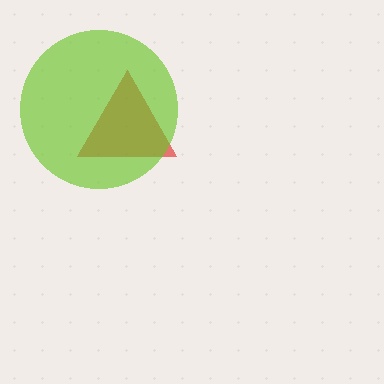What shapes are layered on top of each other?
The layered shapes are: a red triangle, a lime circle.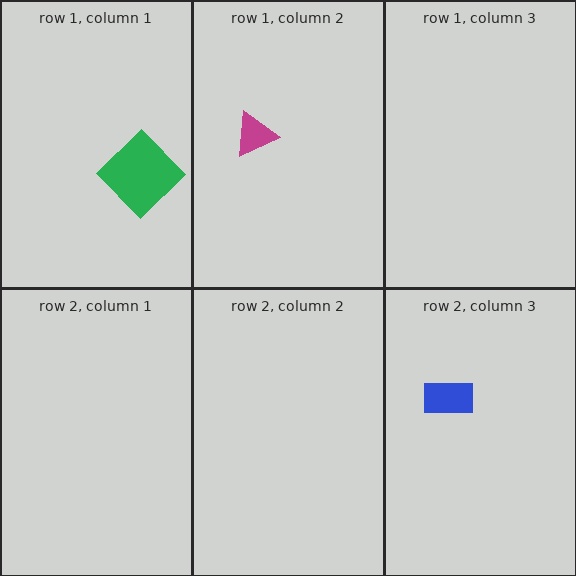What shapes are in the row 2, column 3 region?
The blue rectangle.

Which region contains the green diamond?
The row 1, column 1 region.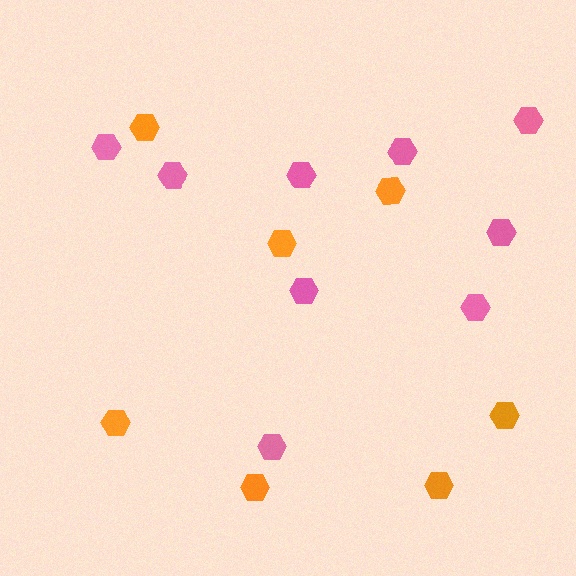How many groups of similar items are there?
There are 2 groups: one group of pink hexagons (9) and one group of orange hexagons (7).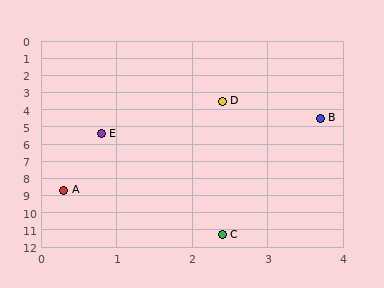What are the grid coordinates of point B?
Point B is at approximately (3.7, 4.5).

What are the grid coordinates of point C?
Point C is at approximately (2.4, 11.3).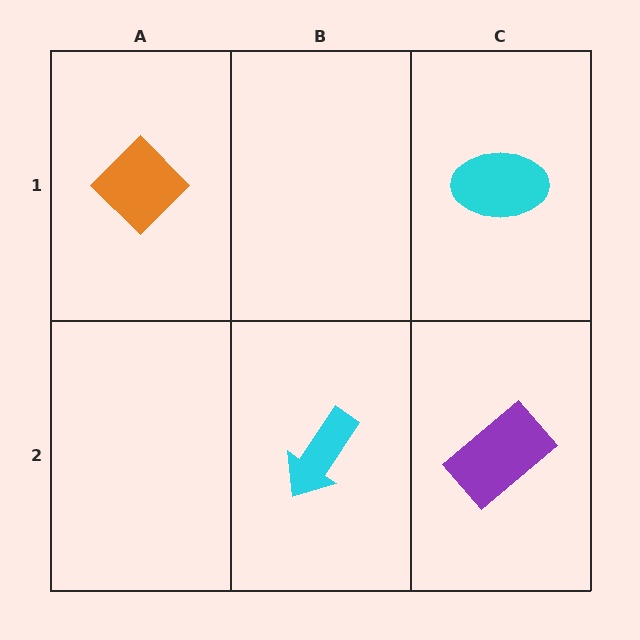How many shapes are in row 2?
2 shapes.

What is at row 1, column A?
An orange diamond.